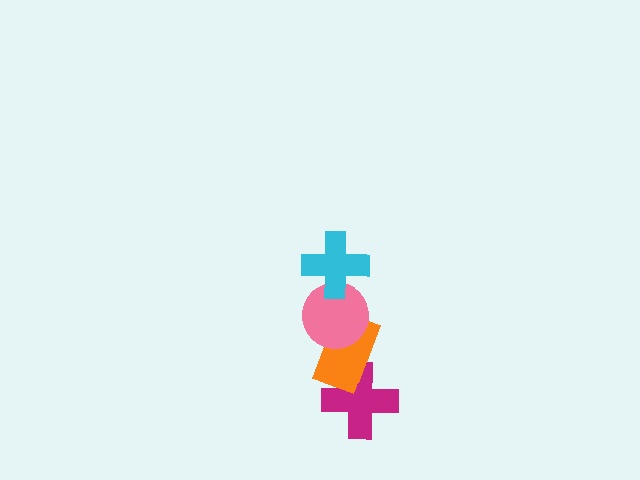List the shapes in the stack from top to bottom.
From top to bottom: the cyan cross, the pink circle, the orange rectangle, the magenta cross.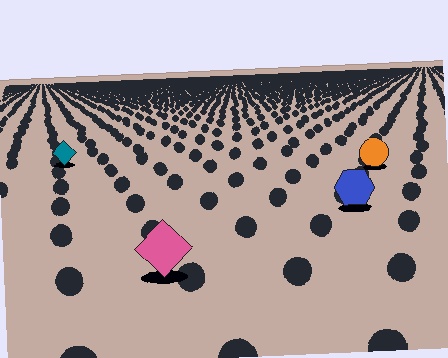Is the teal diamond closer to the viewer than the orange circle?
No. The orange circle is closer — you can tell from the texture gradient: the ground texture is coarser near it.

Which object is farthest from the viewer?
The teal diamond is farthest from the viewer. It appears smaller and the ground texture around it is denser.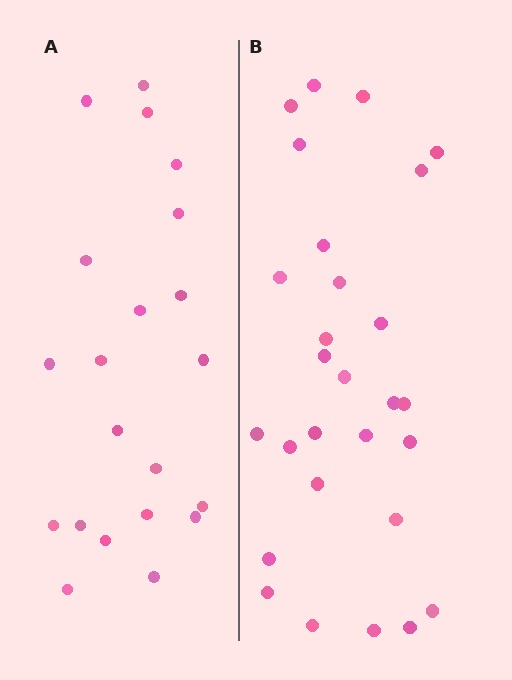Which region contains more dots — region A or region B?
Region B (the right region) has more dots.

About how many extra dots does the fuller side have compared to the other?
Region B has roughly 8 or so more dots than region A.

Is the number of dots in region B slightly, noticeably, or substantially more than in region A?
Region B has noticeably more, but not dramatically so. The ratio is roughly 1.3 to 1.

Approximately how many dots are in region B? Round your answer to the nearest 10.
About 30 dots. (The exact count is 28, which rounds to 30.)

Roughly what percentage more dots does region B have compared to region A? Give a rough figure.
About 35% more.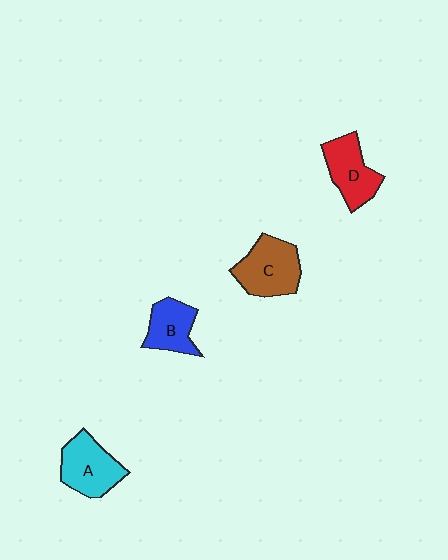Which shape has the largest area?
Shape C (brown).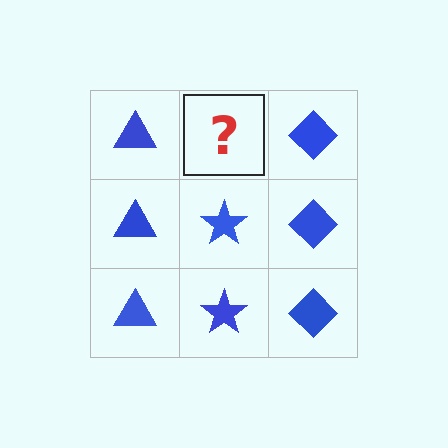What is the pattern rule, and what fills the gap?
The rule is that each column has a consistent shape. The gap should be filled with a blue star.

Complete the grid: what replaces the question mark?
The question mark should be replaced with a blue star.